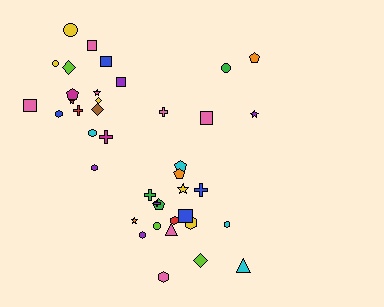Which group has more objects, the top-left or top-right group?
The top-left group.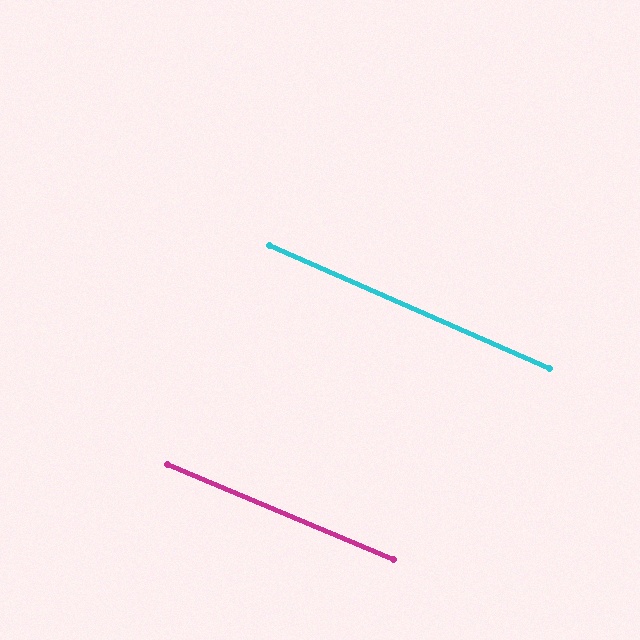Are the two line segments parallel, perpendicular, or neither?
Parallel — their directions differ by only 0.9°.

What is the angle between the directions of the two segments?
Approximately 1 degree.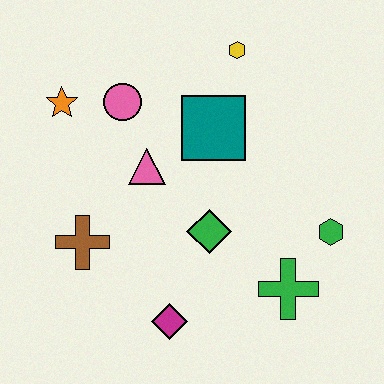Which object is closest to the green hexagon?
The green cross is closest to the green hexagon.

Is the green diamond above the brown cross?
Yes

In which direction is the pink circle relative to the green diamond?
The pink circle is above the green diamond.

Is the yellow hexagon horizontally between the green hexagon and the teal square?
Yes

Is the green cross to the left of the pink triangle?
No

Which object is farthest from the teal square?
The magenta diamond is farthest from the teal square.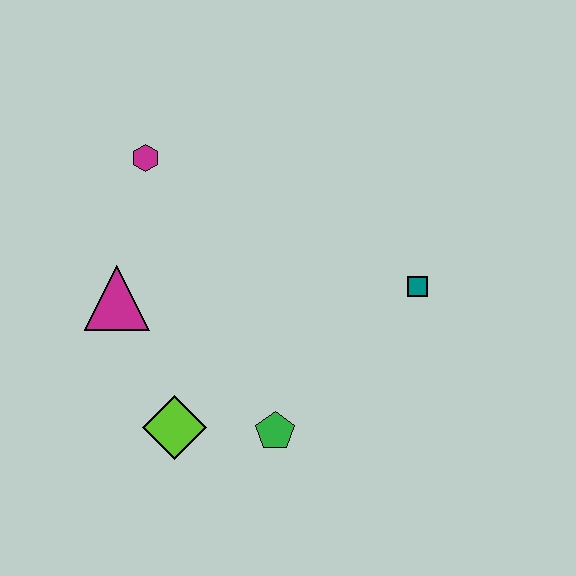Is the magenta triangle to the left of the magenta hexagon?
Yes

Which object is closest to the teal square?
The green pentagon is closest to the teal square.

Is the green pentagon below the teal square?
Yes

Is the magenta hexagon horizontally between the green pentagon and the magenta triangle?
Yes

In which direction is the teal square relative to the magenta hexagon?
The teal square is to the right of the magenta hexagon.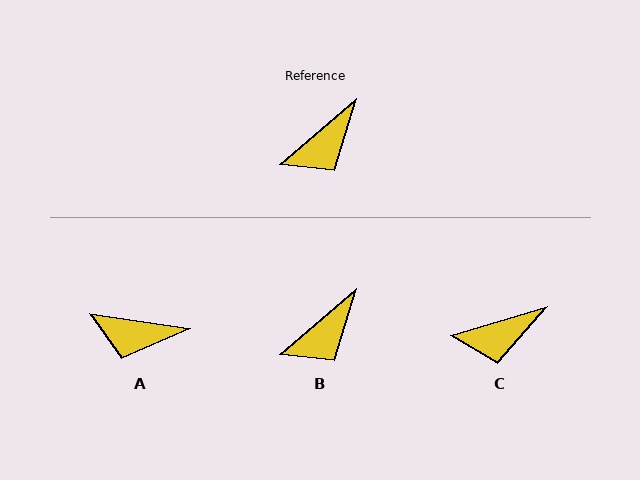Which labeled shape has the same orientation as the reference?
B.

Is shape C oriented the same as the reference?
No, it is off by about 24 degrees.